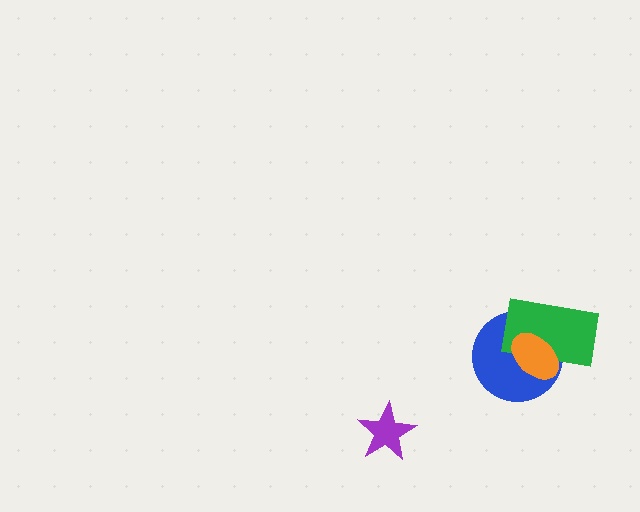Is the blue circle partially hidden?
Yes, it is partially covered by another shape.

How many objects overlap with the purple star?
0 objects overlap with the purple star.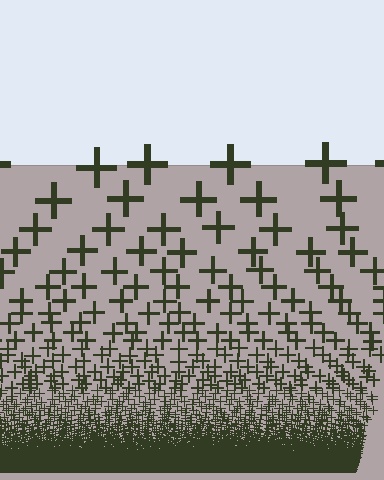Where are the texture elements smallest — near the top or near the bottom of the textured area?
Near the bottom.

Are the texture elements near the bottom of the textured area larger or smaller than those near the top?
Smaller. The gradient is inverted — elements near the bottom are smaller and denser.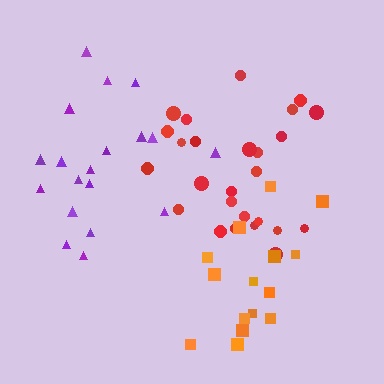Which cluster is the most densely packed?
Red.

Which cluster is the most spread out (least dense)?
Purple.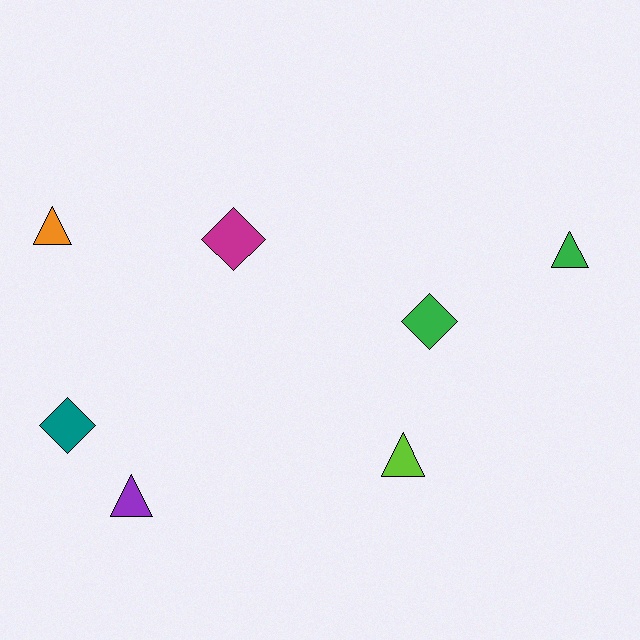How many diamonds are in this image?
There are 3 diamonds.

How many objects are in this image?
There are 7 objects.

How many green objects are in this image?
There are 2 green objects.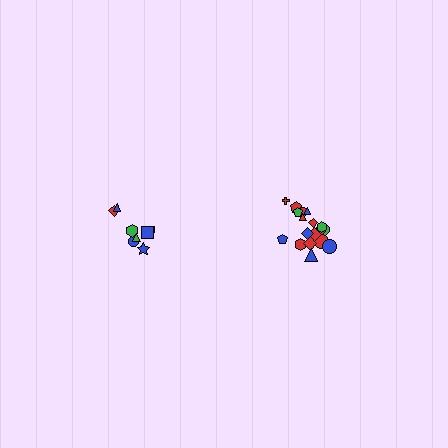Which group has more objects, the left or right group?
The right group.